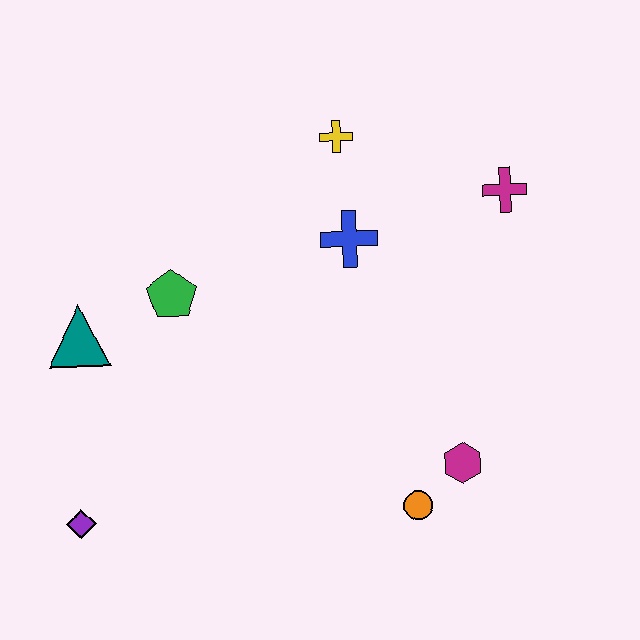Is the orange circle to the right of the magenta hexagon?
No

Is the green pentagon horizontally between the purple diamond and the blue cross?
Yes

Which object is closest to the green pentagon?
The teal triangle is closest to the green pentagon.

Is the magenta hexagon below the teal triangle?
Yes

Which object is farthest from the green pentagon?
The magenta cross is farthest from the green pentagon.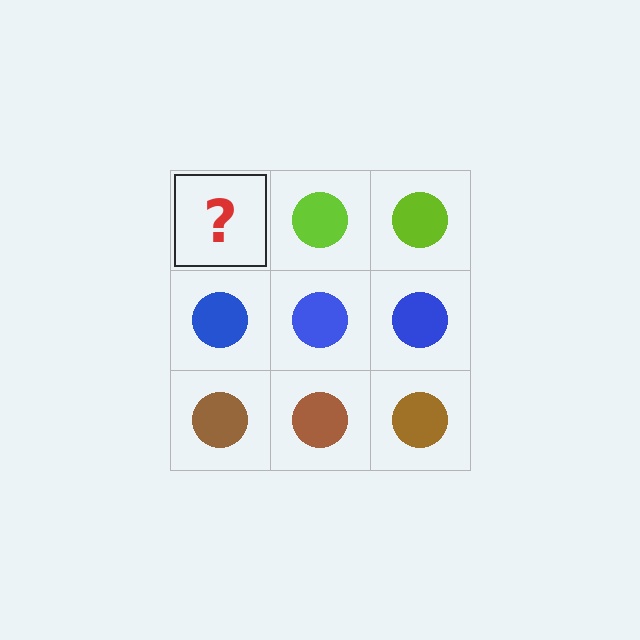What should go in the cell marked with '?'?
The missing cell should contain a lime circle.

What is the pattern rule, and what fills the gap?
The rule is that each row has a consistent color. The gap should be filled with a lime circle.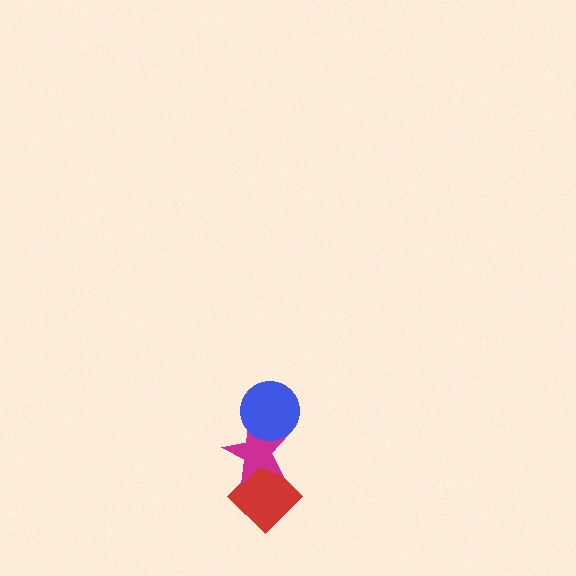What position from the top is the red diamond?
The red diamond is 3rd from the top.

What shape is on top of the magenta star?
The blue circle is on top of the magenta star.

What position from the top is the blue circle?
The blue circle is 1st from the top.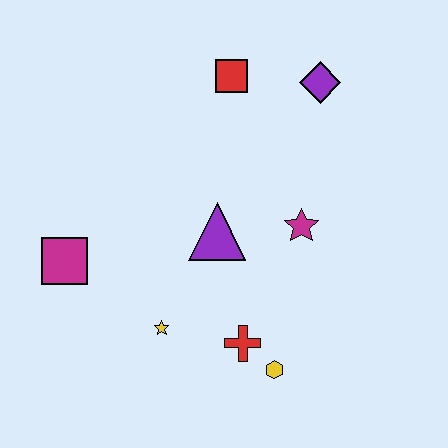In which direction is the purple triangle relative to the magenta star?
The purple triangle is to the left of the magenta star.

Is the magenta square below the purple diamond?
Yes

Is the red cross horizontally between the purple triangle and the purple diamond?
Yes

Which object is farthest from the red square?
The yellow hexagon is farthest from the red square.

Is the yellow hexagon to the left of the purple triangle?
No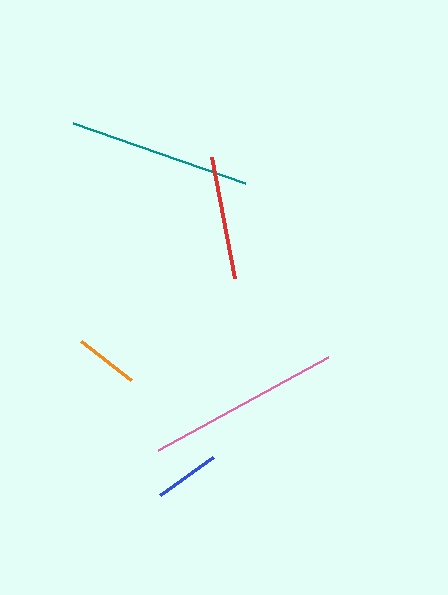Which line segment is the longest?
The pink line is the longest at approximately 195 pixels.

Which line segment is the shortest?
The orange line is the shortest at approximately 63 pixels.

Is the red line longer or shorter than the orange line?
The red line is longer than the orange line.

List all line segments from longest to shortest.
From longest to shortest: pink, teal, red, blue, orange.